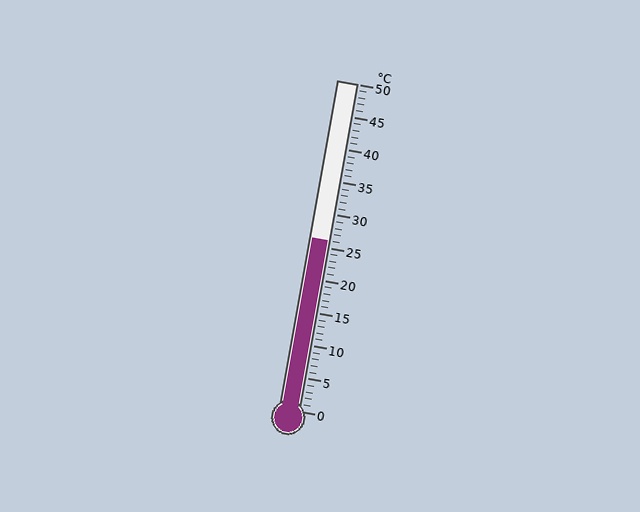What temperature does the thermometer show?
The thermometer shows approximately 26°C.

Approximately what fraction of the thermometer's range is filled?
The thermometer is filled to approximately 50% of its range.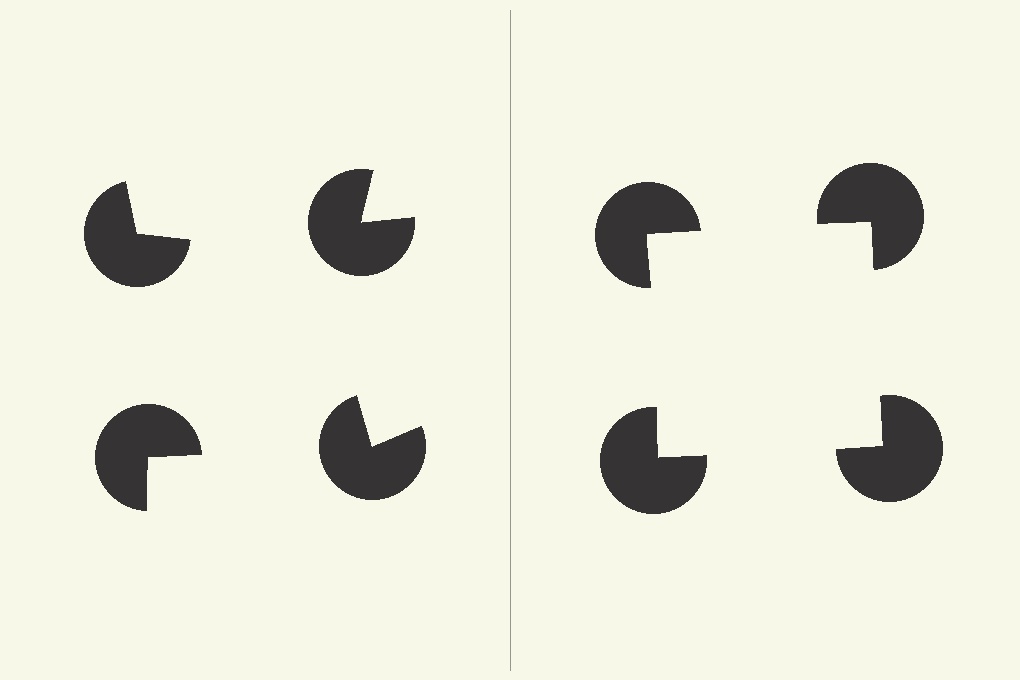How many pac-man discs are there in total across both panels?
8 — 4 on each side.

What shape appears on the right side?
An illusory square.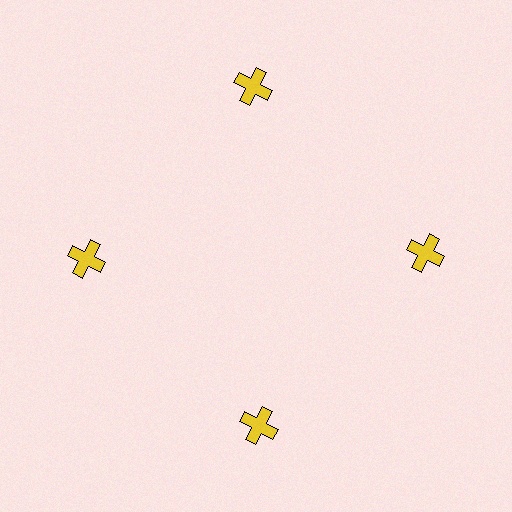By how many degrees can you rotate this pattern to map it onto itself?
The pattern maps onto itself every 90 degrees of rotation.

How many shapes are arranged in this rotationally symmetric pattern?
There are 4 shapes, arranged in 4 groups of 1.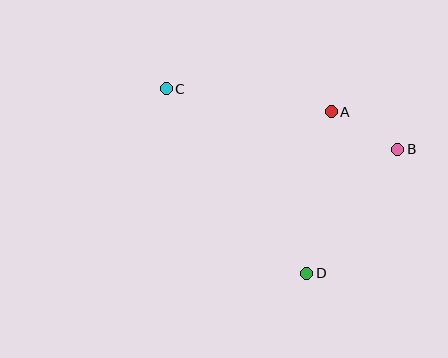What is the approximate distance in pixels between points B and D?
The distance between B and D is approximately 154 pixels.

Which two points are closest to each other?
Points A and B are closest to each other.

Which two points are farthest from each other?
Points B and C are farthest from each other.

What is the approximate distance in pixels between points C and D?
The distance between C and D is approximately 232 pixels.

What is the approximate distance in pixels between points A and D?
The distance between A and D is approximately 163 pixels.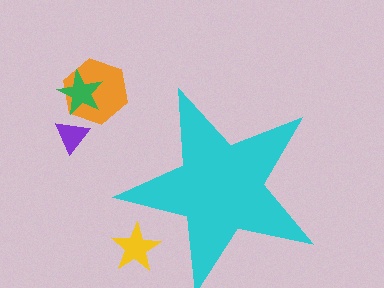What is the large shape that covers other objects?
A cyan star.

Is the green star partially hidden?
No, the green star is fully visible.